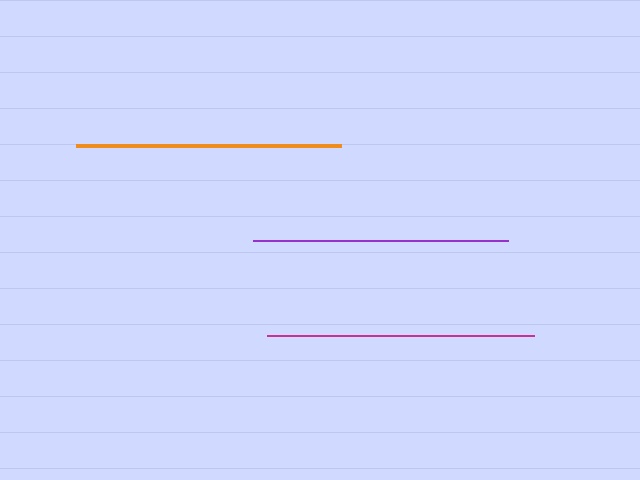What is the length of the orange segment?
The orange segment is approximately 266 pixels long.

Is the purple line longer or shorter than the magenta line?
The magenta line is longer than the purple line.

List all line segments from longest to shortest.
From longest to shortest: magenta, orange, purple.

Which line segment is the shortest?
The purple line is the shortest at approximately 255 pixels.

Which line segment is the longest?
The magenta line is the longest at approximately 267 pixels.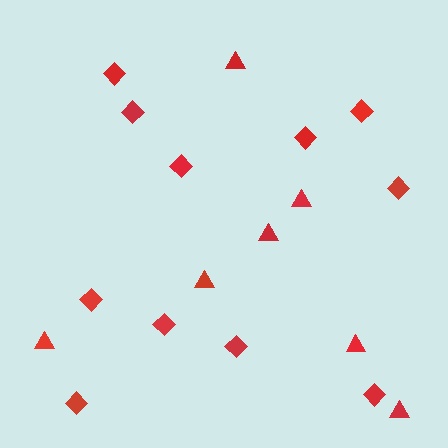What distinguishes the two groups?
There are 2 groups: one group of diamonds (11) and one group of triangles (7).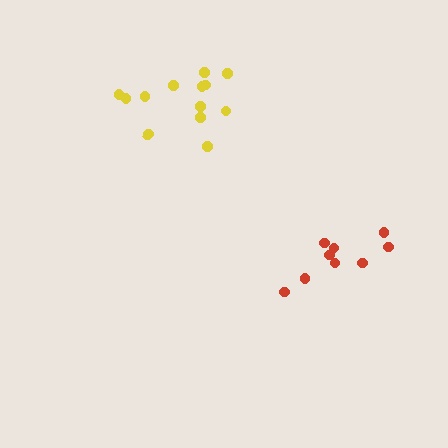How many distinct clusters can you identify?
There are 2 distinct clusters.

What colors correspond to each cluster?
The clusters are colored: yellow, red.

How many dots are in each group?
Group 1: 13 dots, Group 2: 9 dots (22 total).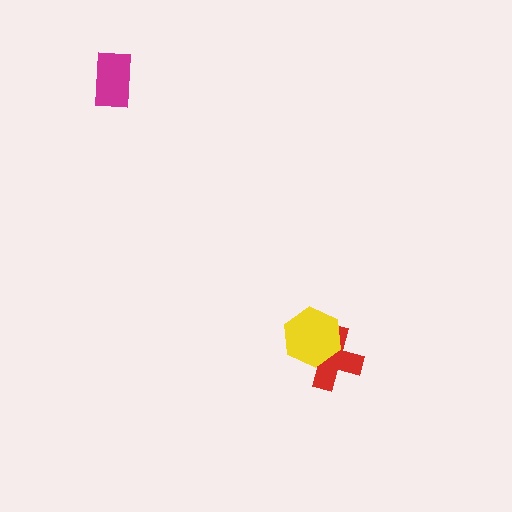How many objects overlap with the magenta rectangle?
0 objects overlap with the magenta rectangle.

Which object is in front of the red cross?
The yellow hexagon is in front of the red cross.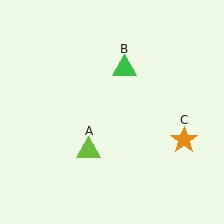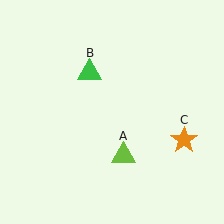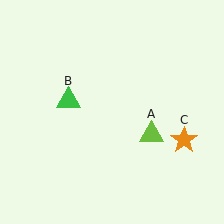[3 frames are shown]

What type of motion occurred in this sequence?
The lime triangle (object A), green triangle (object B) rotated counterclockwise around the center of the scene.